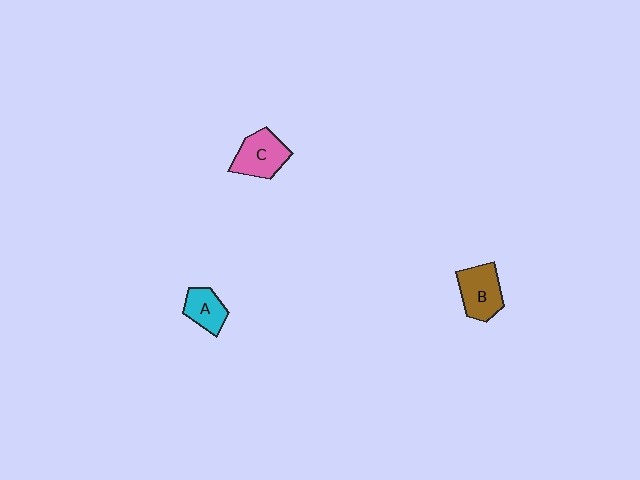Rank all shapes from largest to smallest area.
From largest to smallest: C (pink), B (brown), A (cyan).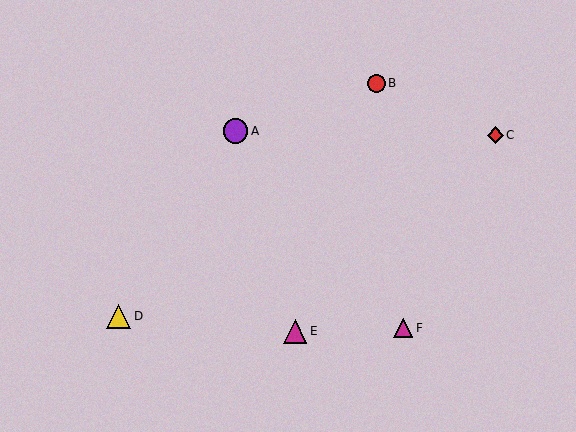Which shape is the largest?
The yellow triangle (labeled D) is the largest.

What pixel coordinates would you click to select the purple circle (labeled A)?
Click at (236, 131) to select the purple circle A.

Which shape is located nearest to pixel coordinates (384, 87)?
The red circle (labeled B) at (377, 83) is nearest to that location.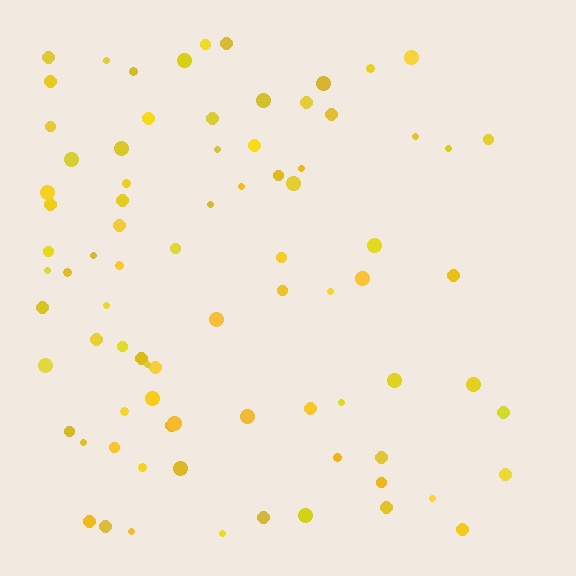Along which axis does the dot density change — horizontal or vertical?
Horizontal.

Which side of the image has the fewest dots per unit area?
The right.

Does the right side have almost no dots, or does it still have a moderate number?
Still a moderate number, just noticeably fewer than the left.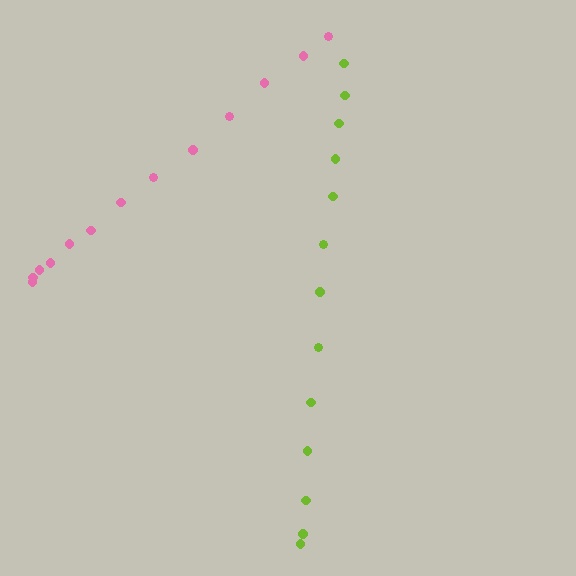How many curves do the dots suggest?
There are 2 distinct paths.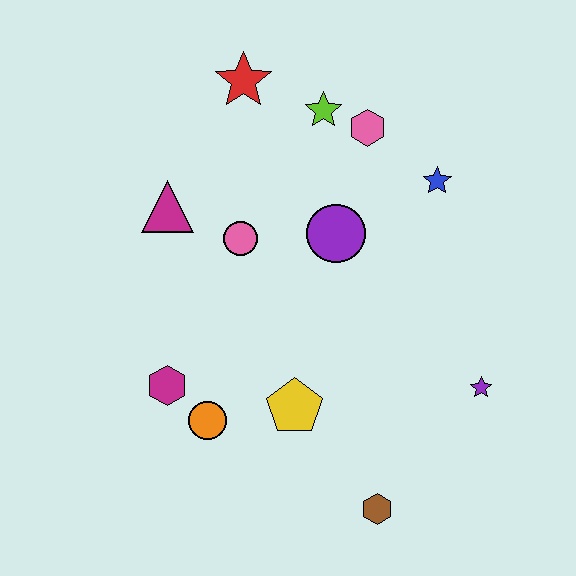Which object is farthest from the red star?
The brown hexagon is farthest from the red star.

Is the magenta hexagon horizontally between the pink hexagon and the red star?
No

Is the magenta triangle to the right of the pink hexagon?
No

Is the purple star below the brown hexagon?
No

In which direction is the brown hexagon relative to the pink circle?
The brown hexagon is below the pink circle.